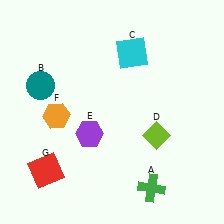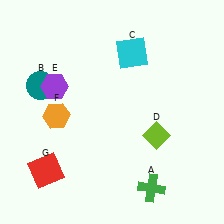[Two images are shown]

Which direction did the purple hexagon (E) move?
The purple hexagon (E) moved up.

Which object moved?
The purple hexagon (E) moved up.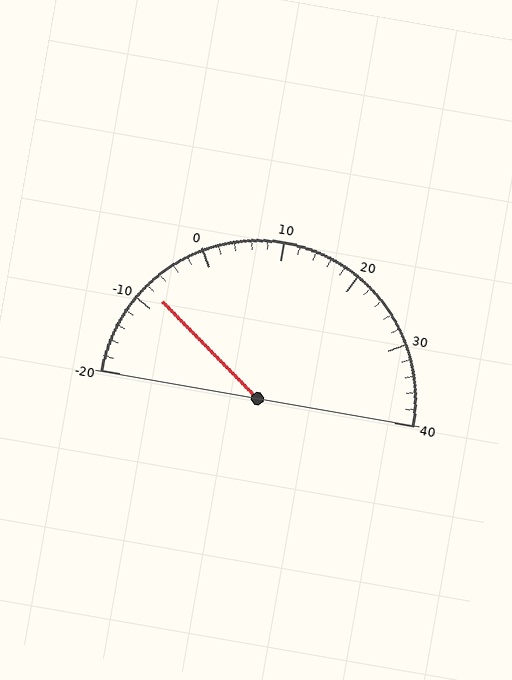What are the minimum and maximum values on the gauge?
The gauge ranges from -20 to 40.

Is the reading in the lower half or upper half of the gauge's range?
The reading is in the lower half of the range (-20 to 40).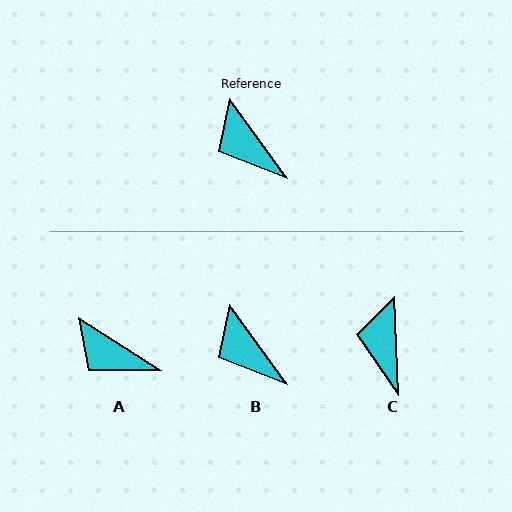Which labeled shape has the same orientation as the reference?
B.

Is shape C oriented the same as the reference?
No, it is off by about 33 degrees.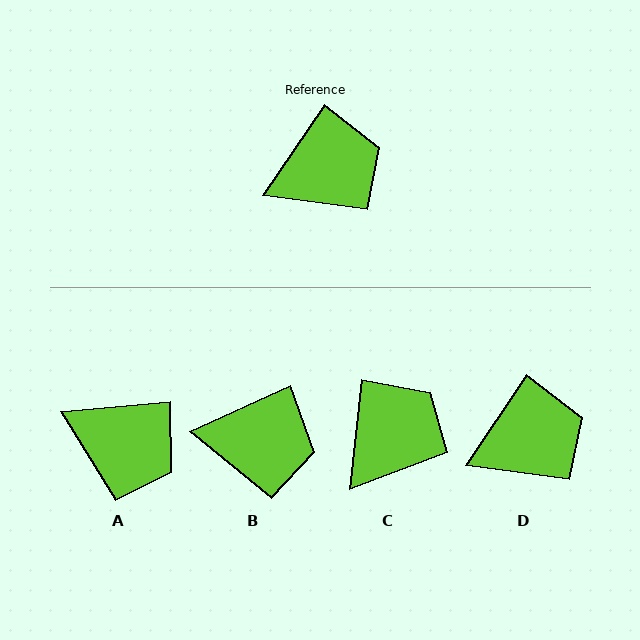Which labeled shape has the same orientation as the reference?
D.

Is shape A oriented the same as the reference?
No, it is off by about 51 degrees.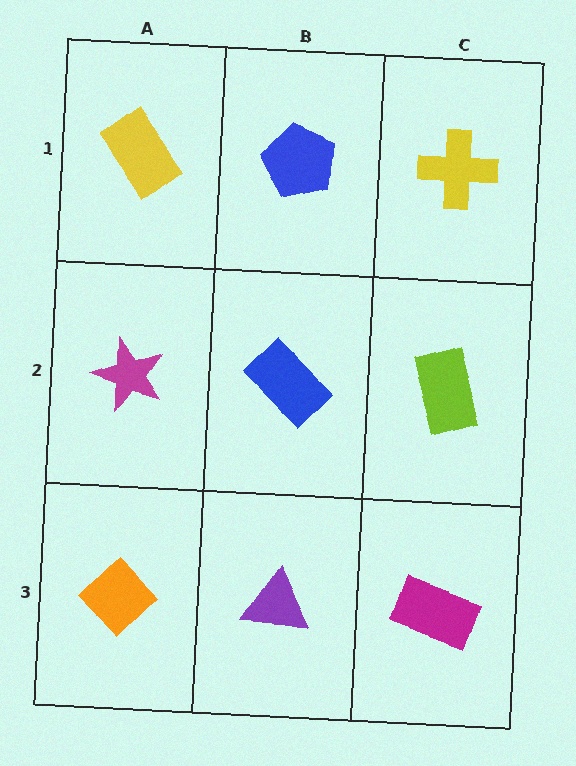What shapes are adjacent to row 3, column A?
A magenta star (row 2, column A), a purple triangle (row 3, column B).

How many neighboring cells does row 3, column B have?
3.